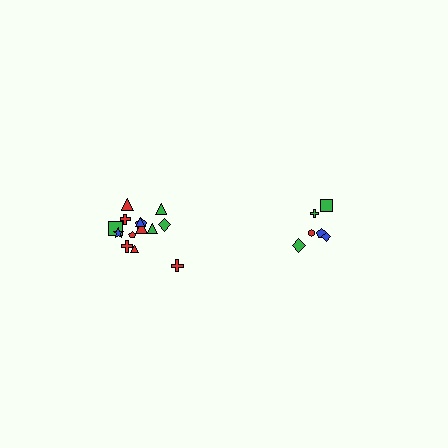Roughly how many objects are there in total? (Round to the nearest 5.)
Roughly 20 objects in total.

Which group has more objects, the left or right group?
The left group.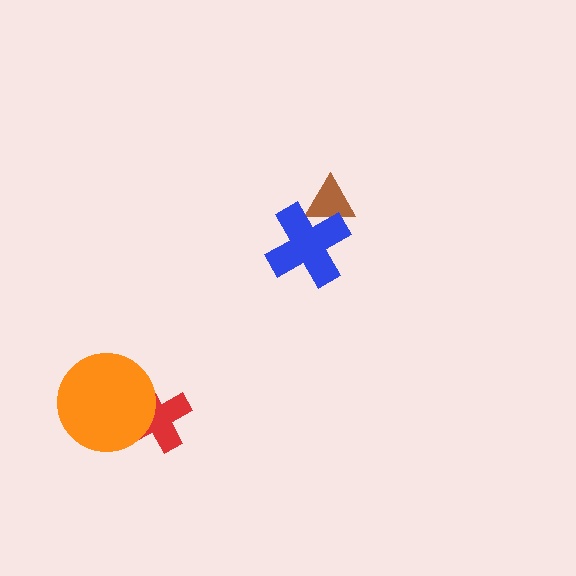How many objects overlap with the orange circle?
1 object overlaps with the orange circle.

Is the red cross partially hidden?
Yes, it is partially covered by another shape.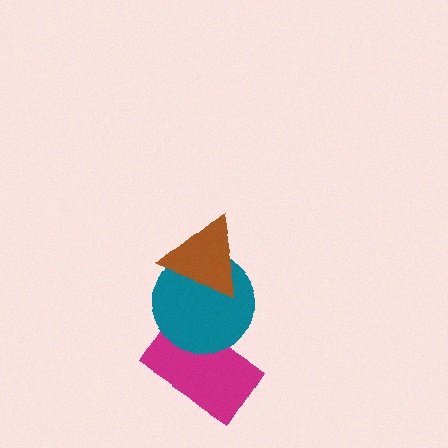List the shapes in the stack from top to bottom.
From top to bottom: the brown triangle, the teal circle, the magenta rectangle.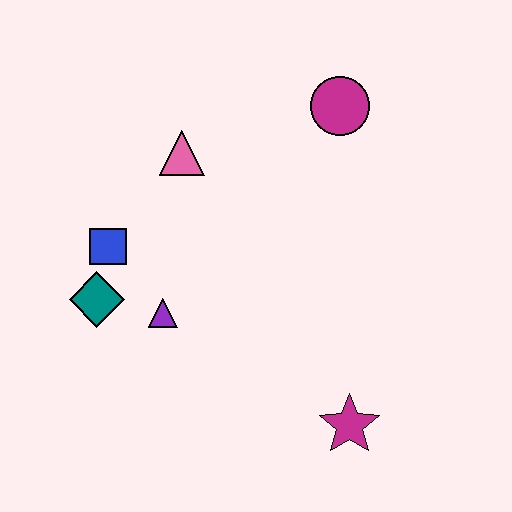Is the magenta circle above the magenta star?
Yes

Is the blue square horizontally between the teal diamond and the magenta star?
Yes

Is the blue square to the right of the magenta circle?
No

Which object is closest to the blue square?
The teal diamond is closest to the blue square.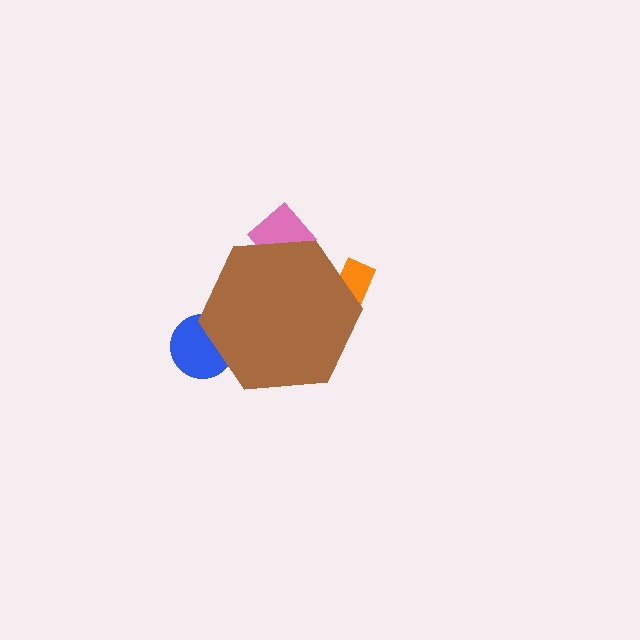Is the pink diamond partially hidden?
Yes, the pink diamond is partially hidden behind the brown hexagon.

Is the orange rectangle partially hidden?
Yes, the orange rectangle is partially hidden behind the brown hexagon.